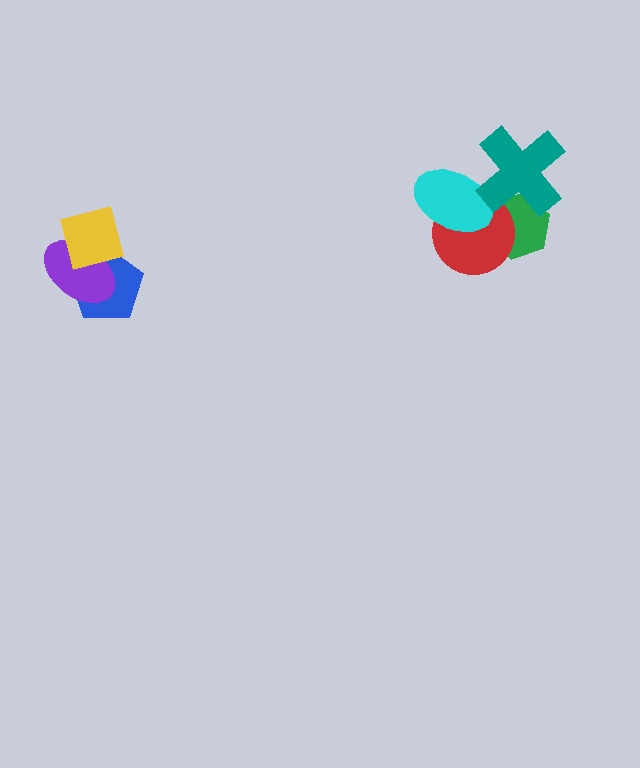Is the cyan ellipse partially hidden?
Yes, it is partially covered by another shape.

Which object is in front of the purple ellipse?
The yellow diamond is in front of the purple ellipse.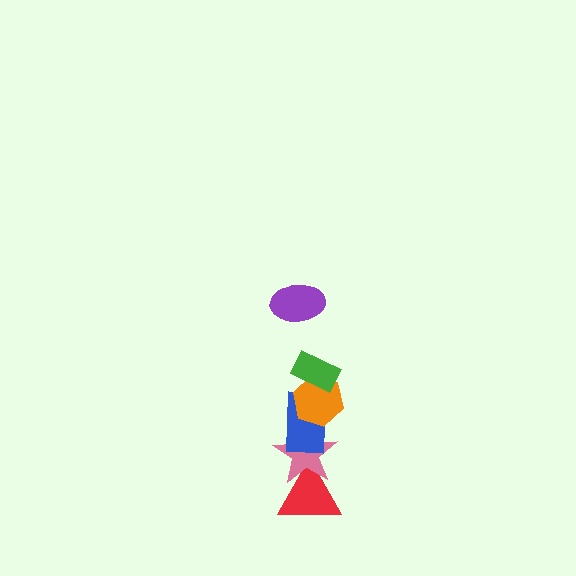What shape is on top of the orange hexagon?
The green rectangle is on top of the orange hexagon.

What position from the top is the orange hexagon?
The orange hexagon is 3rd from the top.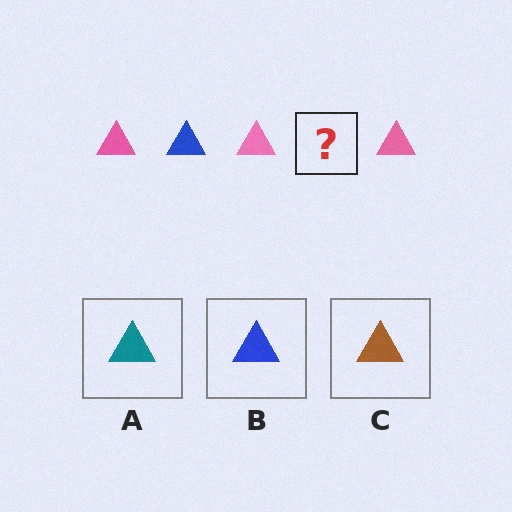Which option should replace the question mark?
Option B.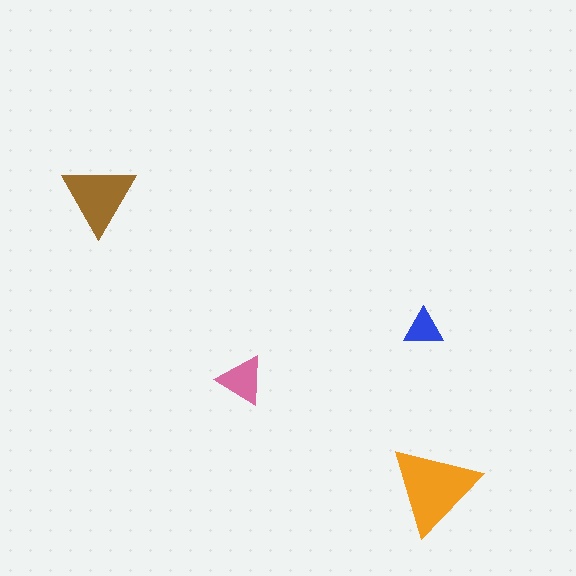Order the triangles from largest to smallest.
the orange one, the brown one, the pink one, the blue one.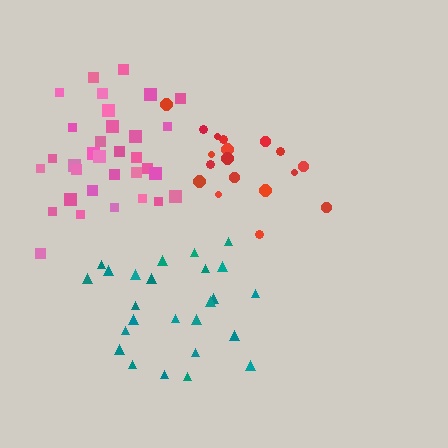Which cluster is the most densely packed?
Pink.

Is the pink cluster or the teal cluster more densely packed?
Pink.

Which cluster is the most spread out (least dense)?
Teal.